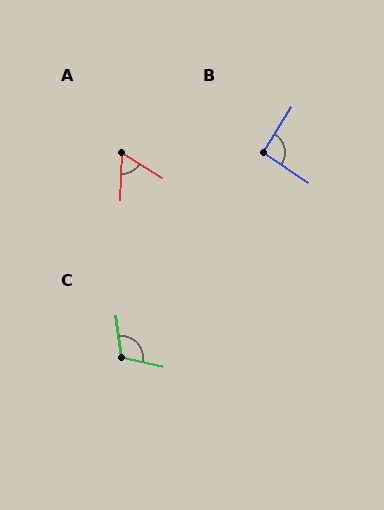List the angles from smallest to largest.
A (60°), B (92°), C (110°).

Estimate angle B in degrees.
Approximately 92 degrees.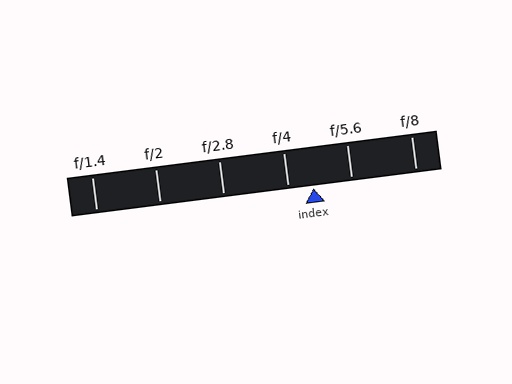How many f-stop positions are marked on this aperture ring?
There are 6 f-stop positions marked.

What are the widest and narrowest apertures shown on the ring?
The widest aperture shown is f/1.4 and the narrowest is f/8.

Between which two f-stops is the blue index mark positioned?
The index mark is between f/4 and f/5.6.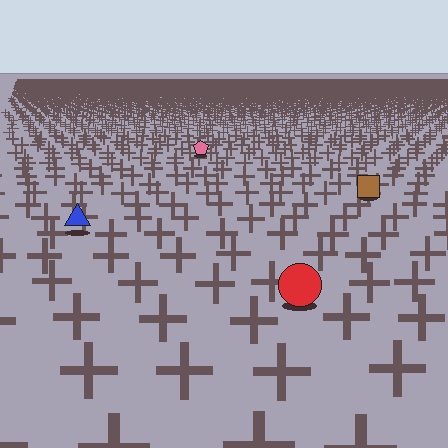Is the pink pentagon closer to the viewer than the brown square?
No. The brown square is closer — you can tell from the texture gradient: the ground texture is coarser near it.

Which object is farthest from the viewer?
The pink pentagon is farthest from the viewer. It appears smaller and the ground texture around it is denser.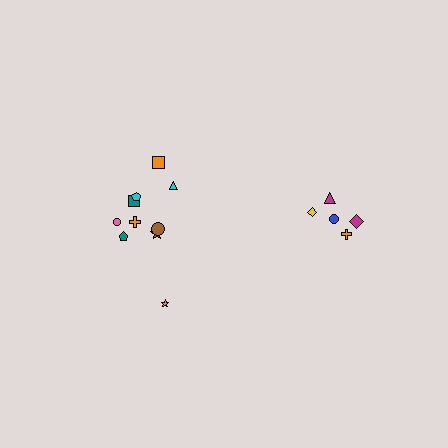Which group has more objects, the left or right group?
The left group.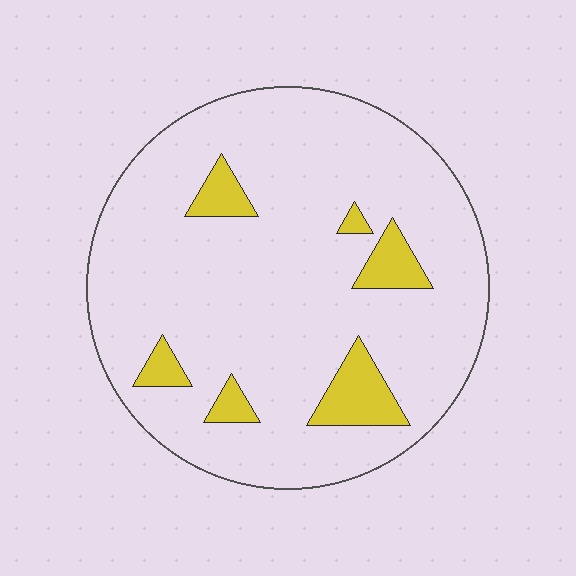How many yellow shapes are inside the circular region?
6.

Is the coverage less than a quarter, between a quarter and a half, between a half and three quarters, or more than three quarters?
Less than a quarter.